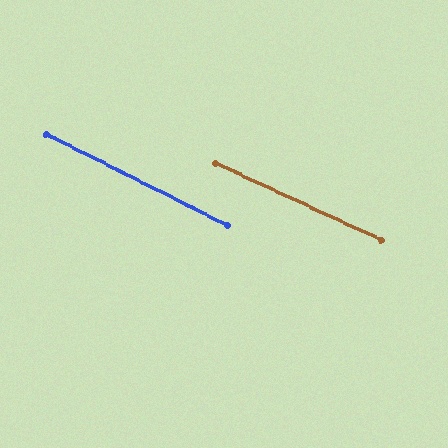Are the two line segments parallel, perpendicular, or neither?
Parallel — their directions differ by only 1.9°.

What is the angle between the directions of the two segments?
Approximately 2 degrees.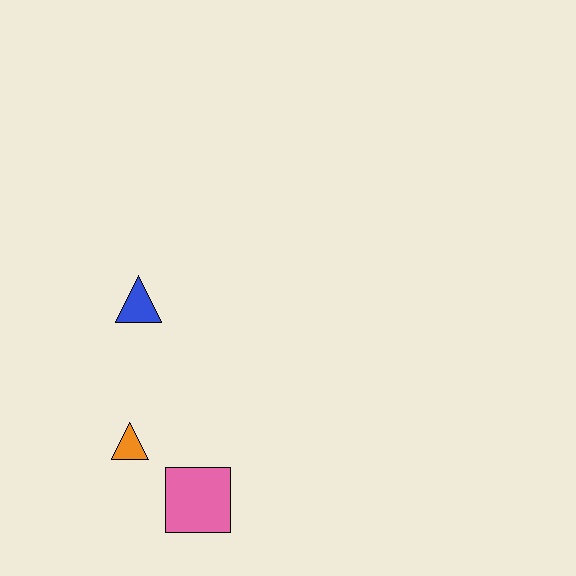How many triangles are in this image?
There are 2 triangles.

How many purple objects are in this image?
There are no purple objects.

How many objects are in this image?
There are 3 objects.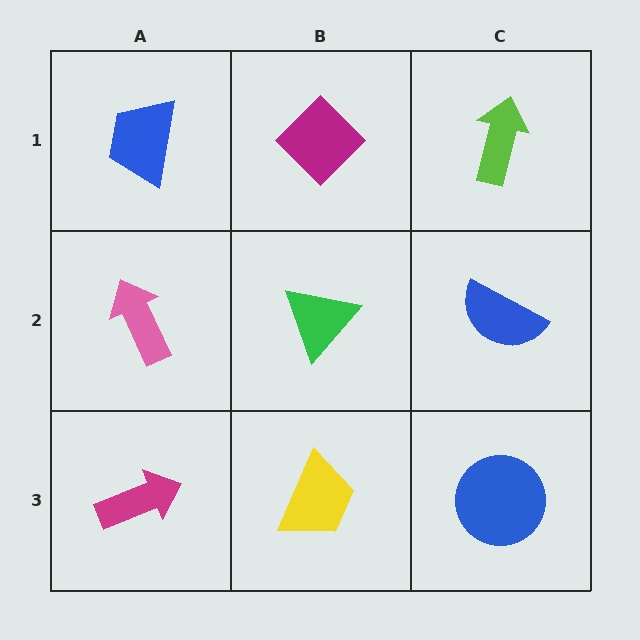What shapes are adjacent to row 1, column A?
A pink arrow (row 2, column A), a magenta diamond (row 1, column B).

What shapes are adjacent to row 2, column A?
A blue trapezoid (row 1, column A), a magenta arrow (row 3, column A), a green triangle (row 2, column B).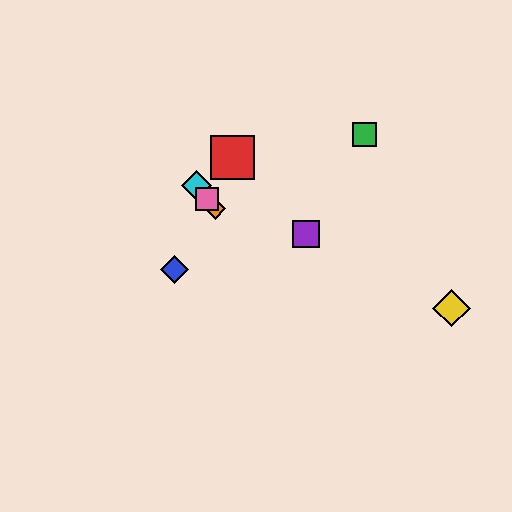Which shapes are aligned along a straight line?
The orange diamond, the cyan diamond, the pink square are aligned along a straight line.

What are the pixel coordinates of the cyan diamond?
The cyan diamond is at (196, 186).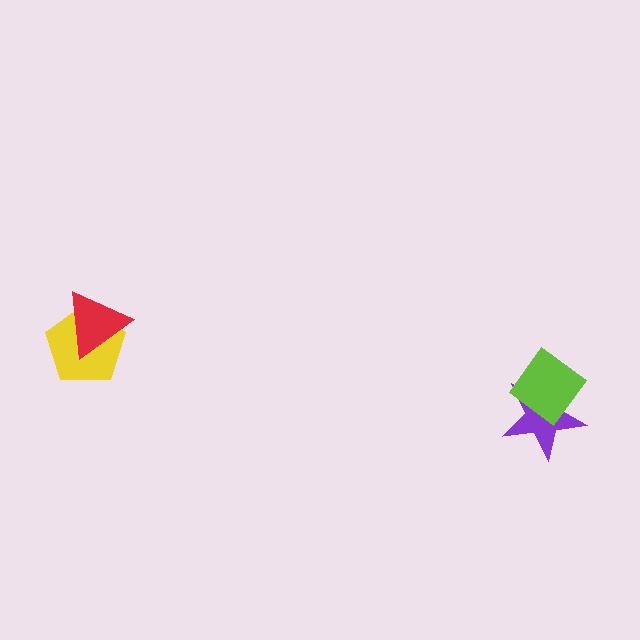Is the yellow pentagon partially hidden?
Yes, it is partially covered by another shape.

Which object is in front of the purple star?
The lime diamond is in front of the purple star.